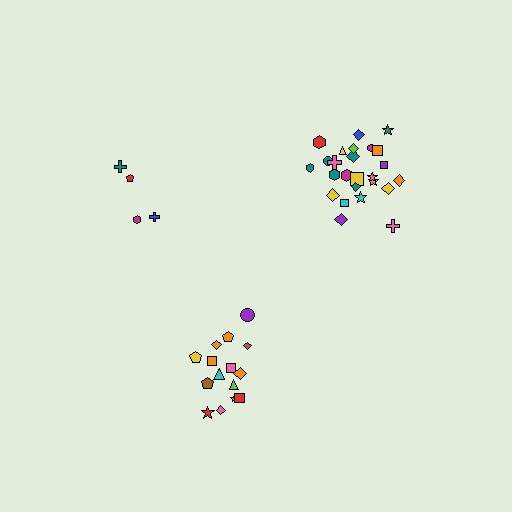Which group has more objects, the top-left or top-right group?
The top-right group.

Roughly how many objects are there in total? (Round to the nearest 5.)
Roughly 45 objects in total.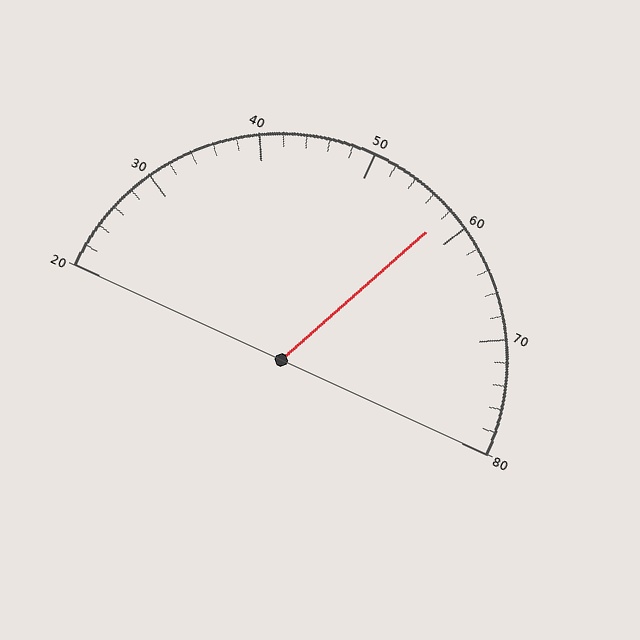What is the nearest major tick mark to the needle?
The nearest major tick mark is 60.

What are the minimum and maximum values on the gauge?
The gauge ranges from 20 to 80.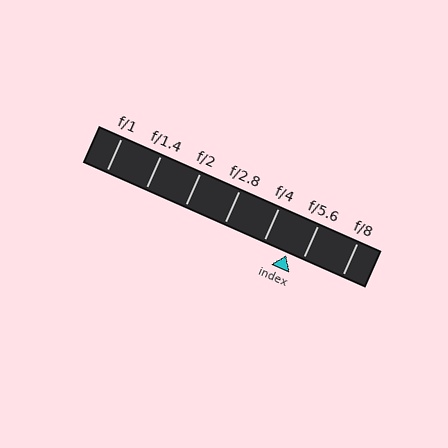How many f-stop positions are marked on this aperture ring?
There are 7 f-stop positions marked.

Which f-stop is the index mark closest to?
The index mark is closest to f/5.6.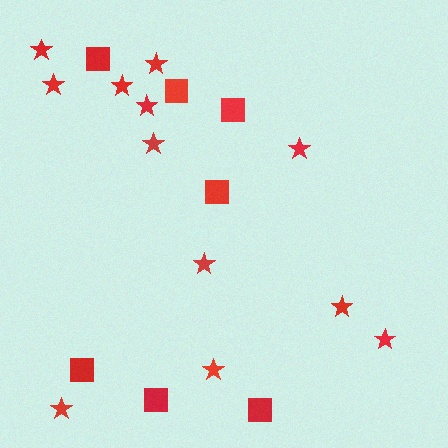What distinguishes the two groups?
There are 2 groups: one group of stars (12) and one group of squares (7).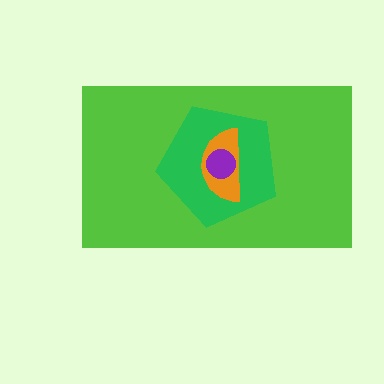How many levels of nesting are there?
4.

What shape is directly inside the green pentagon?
The orange semicircle.